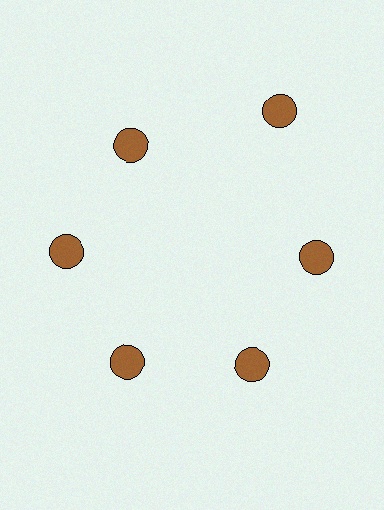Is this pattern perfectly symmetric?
No. The 6 brown circles are arranged in a ring, but one element near the 1 o'clock position is pushed outward from the center, breaking the 6-fold rotational symmetry.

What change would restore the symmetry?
The symmetry would be restored by moving it inward, back onto the ring so that all 6 circles sit at equal angles and equal distance from the center.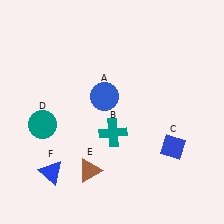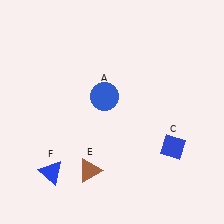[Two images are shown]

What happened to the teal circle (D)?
The teal circle (D) was removed in Image 2. It was in the bottom-left area of Image 1.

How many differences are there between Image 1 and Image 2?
There are 2 differences between the two images.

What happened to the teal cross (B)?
The teal cross (B) was removed in Image 2. It was in the bottom-right area of Image 1.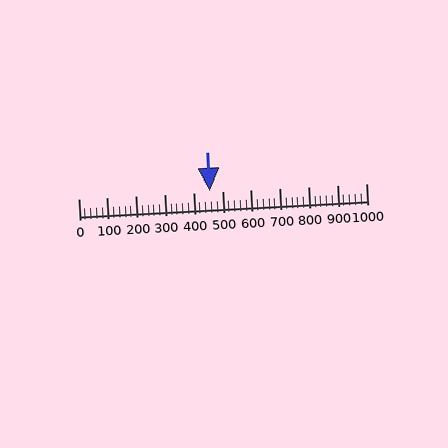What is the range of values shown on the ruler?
The ruler shows values from 0 to 1000.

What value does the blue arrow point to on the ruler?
The blue arrow points to approximately 457.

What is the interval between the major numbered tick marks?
The major tick marks are spaced 100 units apart.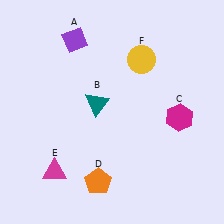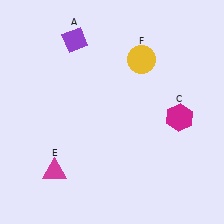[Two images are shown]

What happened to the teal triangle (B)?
The teal triangle (B) was removed in Image 2. It was in the top-left area of Image 1.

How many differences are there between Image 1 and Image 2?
There are 2 differences between the two images.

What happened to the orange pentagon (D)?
The orange pentagon (D) was removed in Image 2. It was in the bottom-left area of Image 1.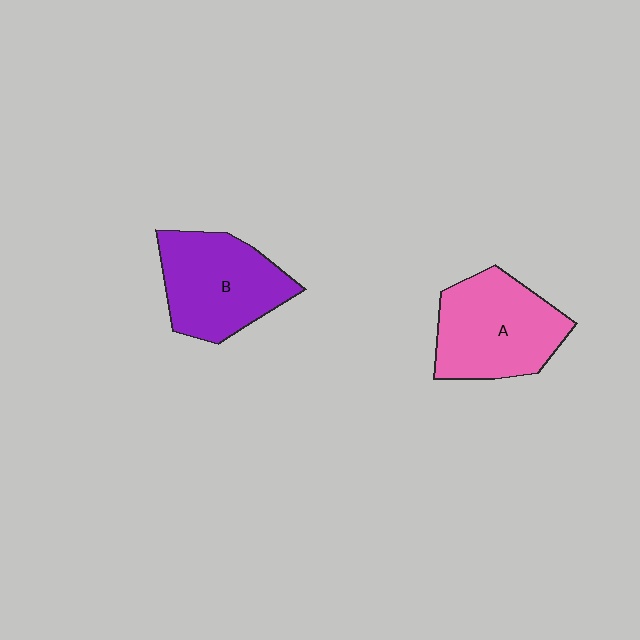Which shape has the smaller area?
Shape B (purple).